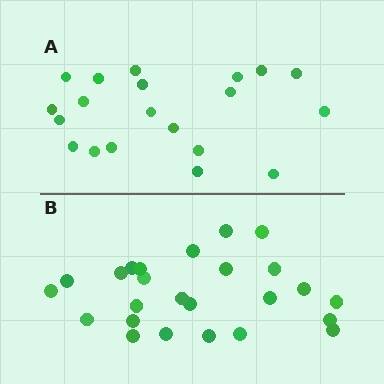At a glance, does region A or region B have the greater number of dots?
Region B (the bottom region) has more dots.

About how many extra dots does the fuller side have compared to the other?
Region B has about 5 more dots than region A.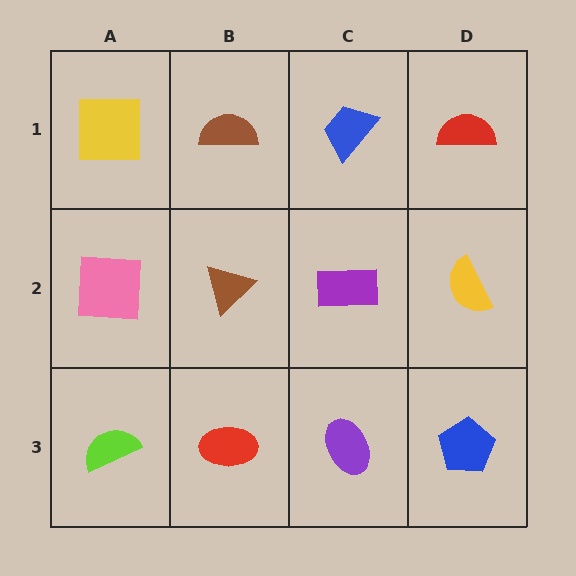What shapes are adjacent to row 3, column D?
A yellow semicircle (row 2, column D), a purple ellipse (row 3, column C).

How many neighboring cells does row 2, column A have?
3.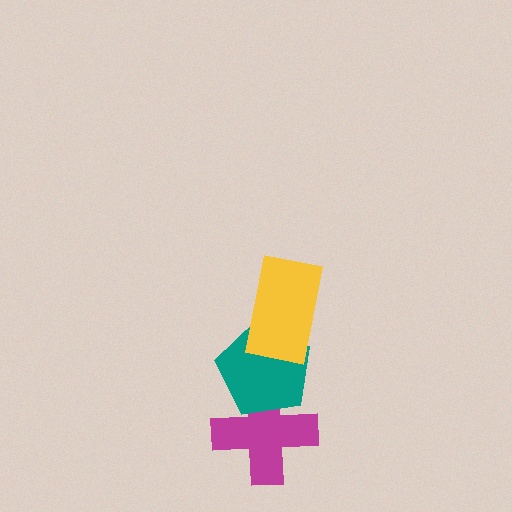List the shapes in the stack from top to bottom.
From top to bottom: the yellow rectangle, the teal pentagon, the magenta cross.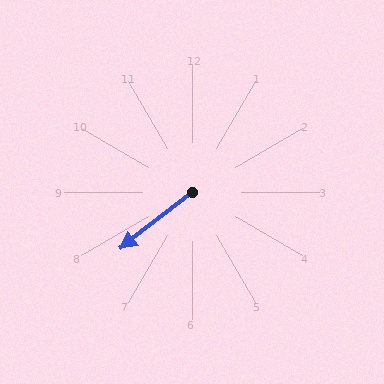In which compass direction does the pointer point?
Southwest.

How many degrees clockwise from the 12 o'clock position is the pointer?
Approximately 232 degrees.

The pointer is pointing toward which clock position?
Roughly 8 o'clock.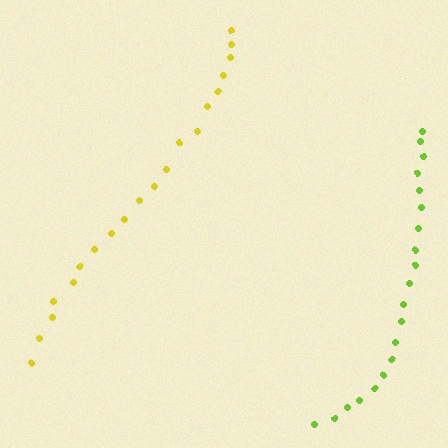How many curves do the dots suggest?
There are 2 distinct paths.